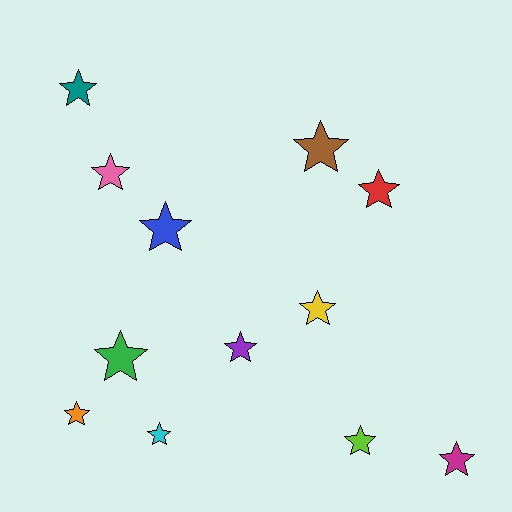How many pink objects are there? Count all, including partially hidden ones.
There is 1 pink object.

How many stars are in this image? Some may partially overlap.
There are 12 stars.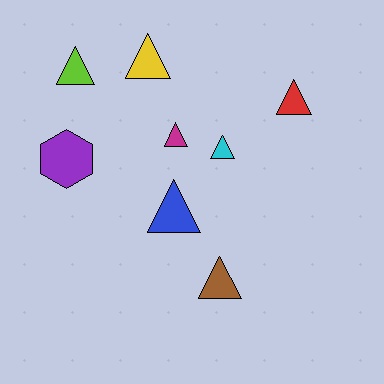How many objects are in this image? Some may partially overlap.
There are 8 objects.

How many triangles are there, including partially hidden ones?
There are 7 triangles.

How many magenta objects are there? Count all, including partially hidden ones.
There is 1 magenta object.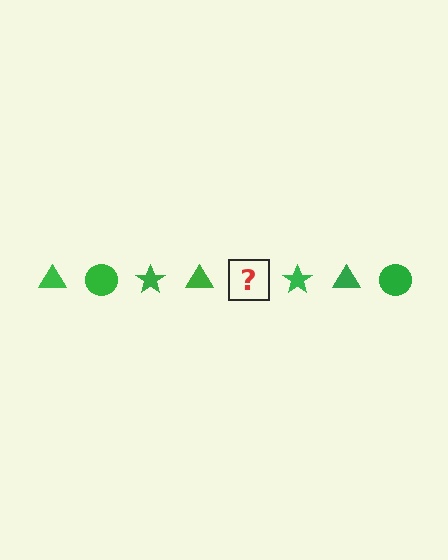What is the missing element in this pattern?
The missing element is a green circle.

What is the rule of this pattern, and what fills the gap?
The rule is that the pattern cycles through triangle, circle, star shapes in green. The gap should be filled with a green circle.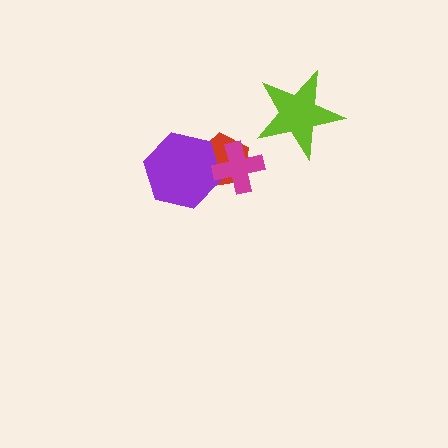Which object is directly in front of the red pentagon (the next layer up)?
The purple hexagon is directly in front of the red pentagon.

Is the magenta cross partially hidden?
No, no other shape covers it.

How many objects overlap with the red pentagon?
2 objects overlap with the red pentagon.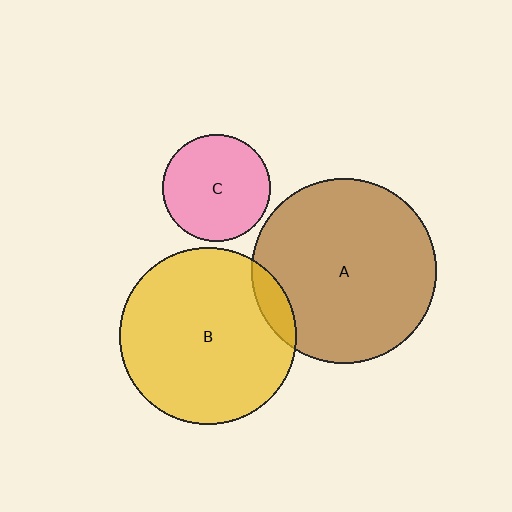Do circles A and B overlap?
Yes.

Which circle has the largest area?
Circle A (brown).